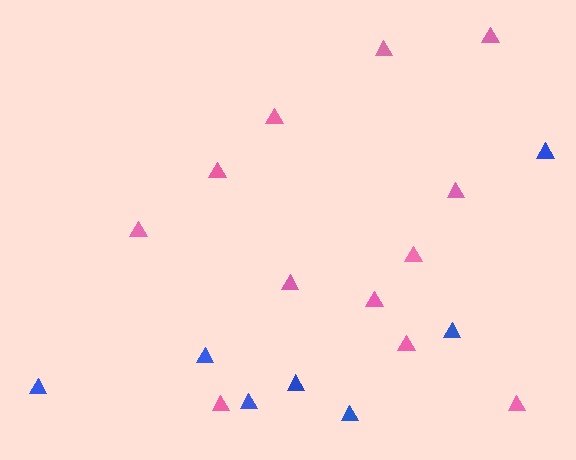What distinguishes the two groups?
There are 2 groups: one group of blue triangles (7) and one group of pink triangles (12).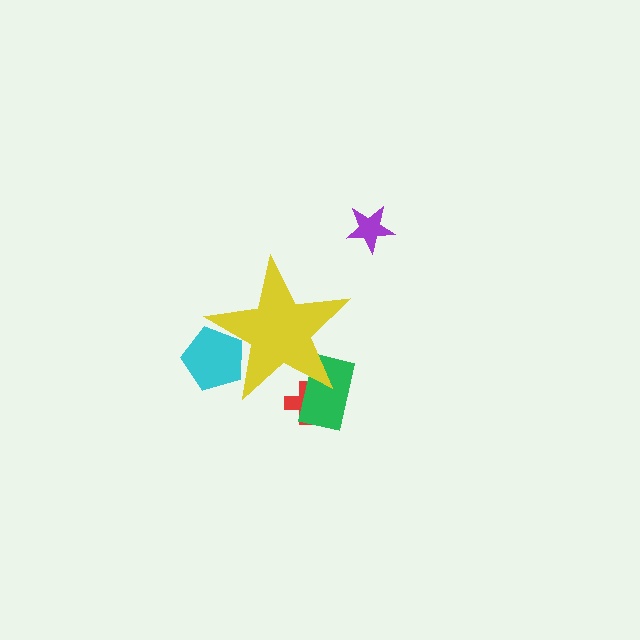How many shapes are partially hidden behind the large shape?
3 shapes are partially hidden.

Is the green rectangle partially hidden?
Yes, the green rectangle is partially hidden behind the yellow star.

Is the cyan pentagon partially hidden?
Yes, the cyan pentagon is partially hidden behind the yellow star.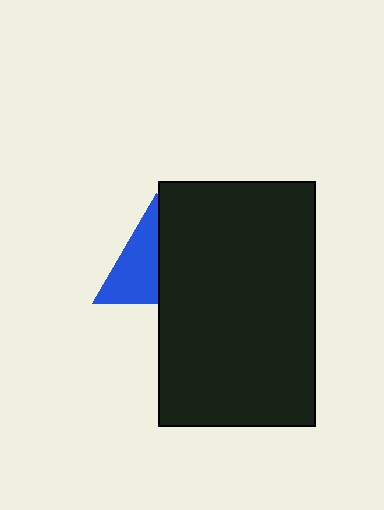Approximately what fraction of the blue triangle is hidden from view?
Roughly 48% of the blue triangle is hidden behind the black rectangle.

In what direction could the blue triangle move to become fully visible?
The blue triangle could move left. That would shift it out from behind the black rectangle entirely.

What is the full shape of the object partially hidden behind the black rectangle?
The partially hidden object is a blue triangle.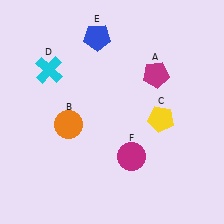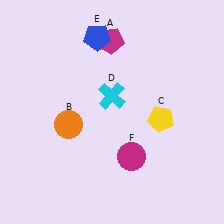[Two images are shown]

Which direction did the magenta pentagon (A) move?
The magenta pentagon (A) moved left.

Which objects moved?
The objects that moved are: the magenta pentagon (A), the cyan cross (D).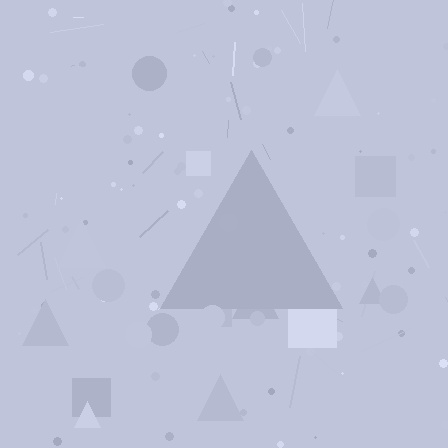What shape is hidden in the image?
A triangle is hidden in the image.